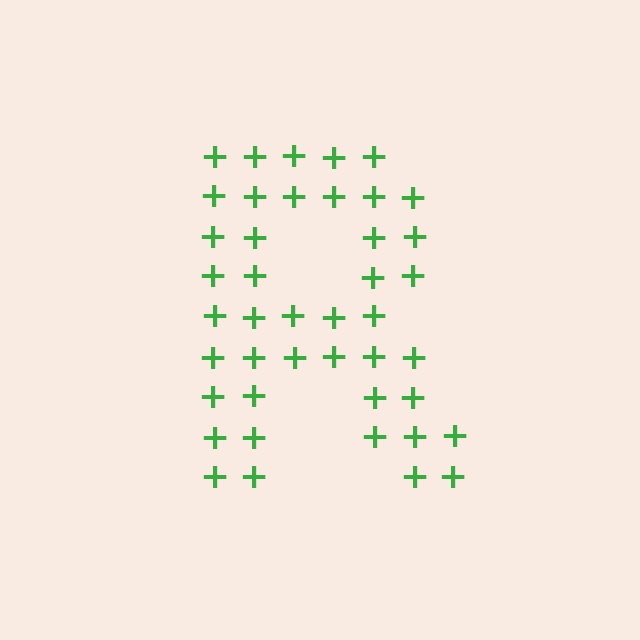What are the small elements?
The small elements are plus signs.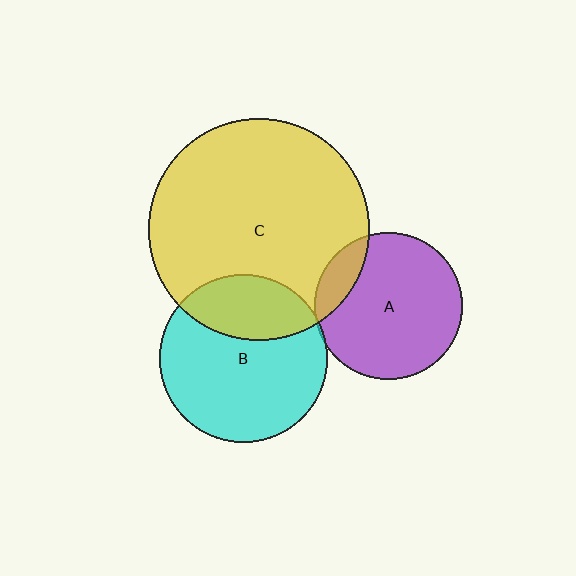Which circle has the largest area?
Circle C (yellow).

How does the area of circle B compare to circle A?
Approximately 1.3 times.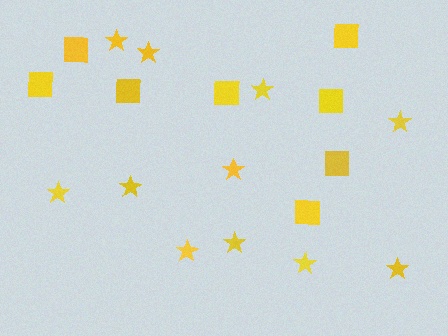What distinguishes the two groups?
There are 2 groups: one group of stars (11) and one group of squares (8).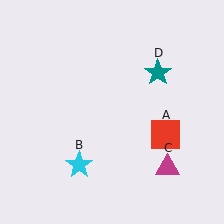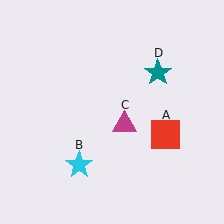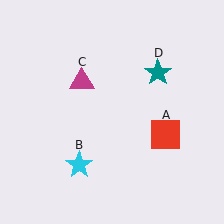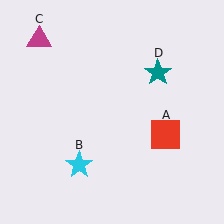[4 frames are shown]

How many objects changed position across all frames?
1 object changed position: magenta triangle (object C).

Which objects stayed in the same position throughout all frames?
Red square (object A) and cyan star (object B) and teal star (object D) remained stationary.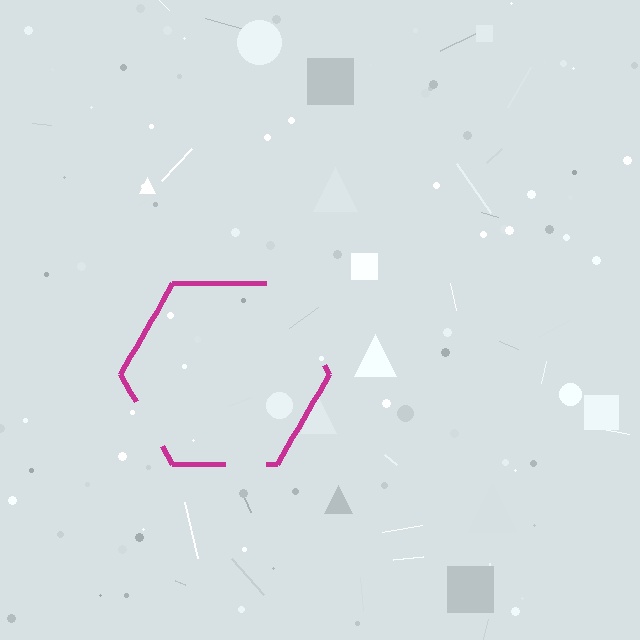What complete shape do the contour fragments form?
The contour fragments form a hexagon.